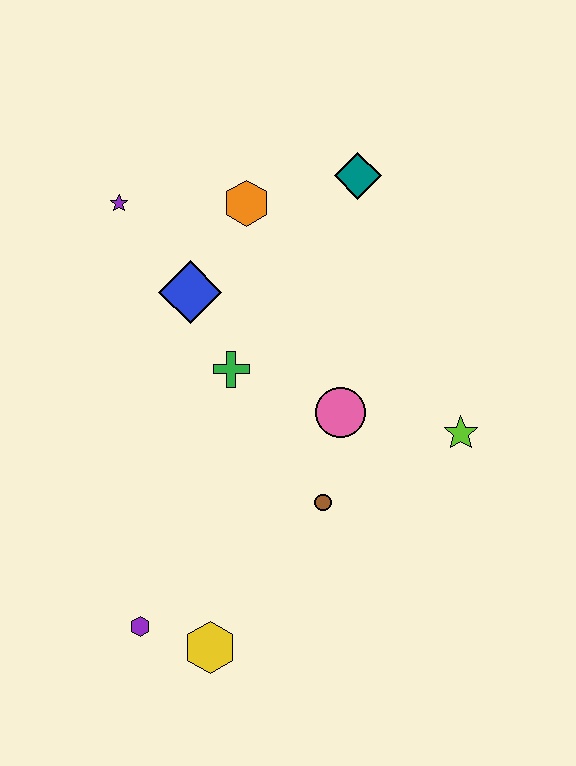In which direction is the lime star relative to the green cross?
The lime star is to the right of the green cross.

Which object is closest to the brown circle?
The pink circle is closest to the brown circle.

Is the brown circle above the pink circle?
No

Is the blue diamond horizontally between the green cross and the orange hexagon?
No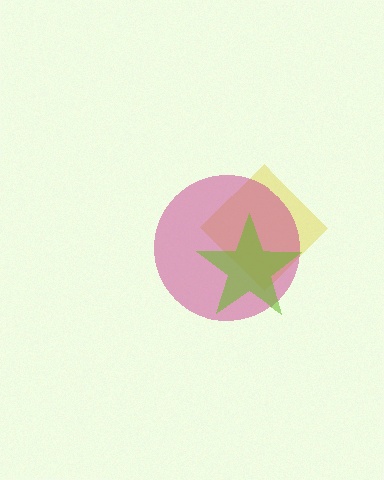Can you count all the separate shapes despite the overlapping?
Yes, there are 3 separate shapes.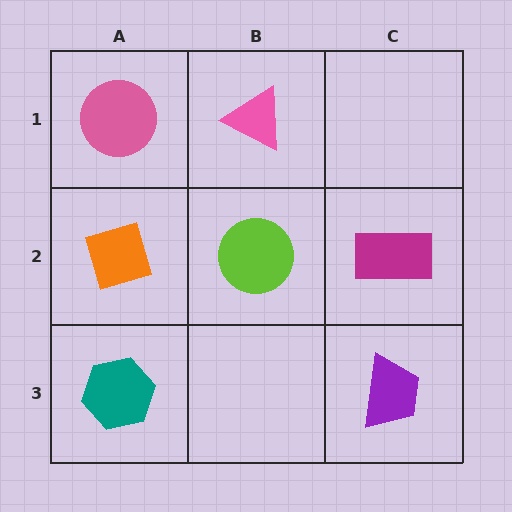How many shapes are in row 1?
2 shapes.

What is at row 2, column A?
An orange diamond.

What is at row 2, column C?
A magenta rectangle.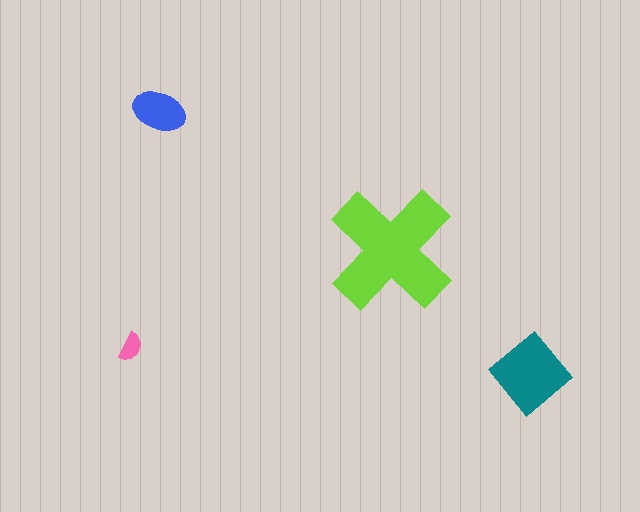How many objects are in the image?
There are 4 objects in the image.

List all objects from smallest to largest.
The pink semicircle, the blue ellipse, the teal diamond, the lime cross.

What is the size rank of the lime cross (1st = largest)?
1st.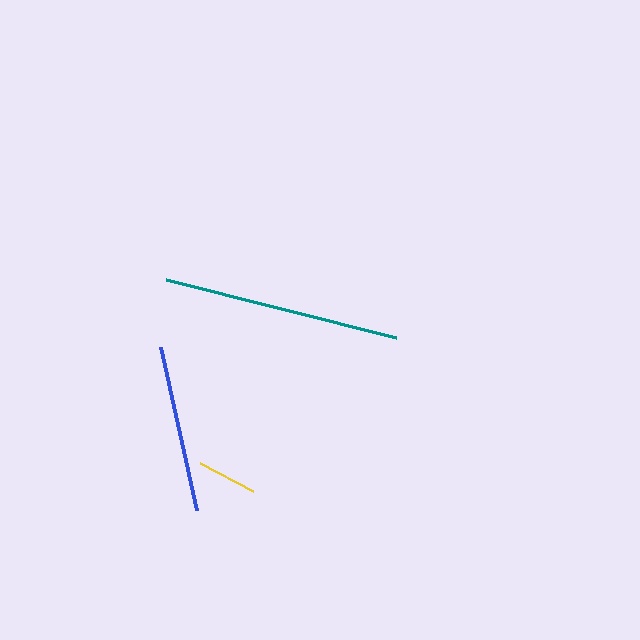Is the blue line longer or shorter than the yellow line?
The blue line is longer than the yellow line.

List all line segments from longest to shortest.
From longest to shortest: teal, blue, yellow.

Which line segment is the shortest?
The yellow line is the shortest at approximately 60 pixels.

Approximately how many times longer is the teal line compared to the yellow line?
The teal line is approximately 3.9 times the length of the yellow line.